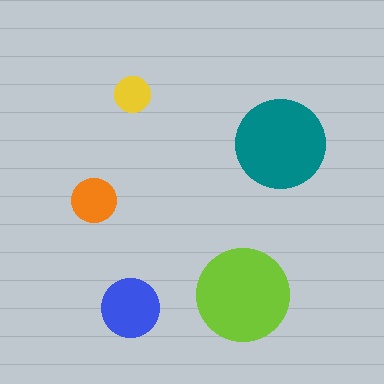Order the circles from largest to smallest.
the lime one, the teal one, the blue one, the orange one, the yellow one.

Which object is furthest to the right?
The teal circle is rightmost.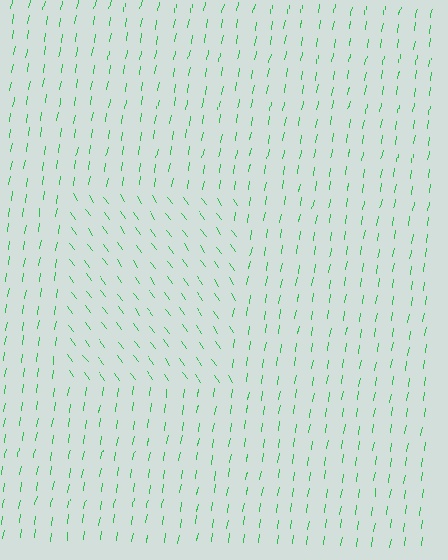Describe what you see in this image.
The image is filled with small green line segments. A rectangle region in the image has lines oriented differently from the surrounding lines, creating a visible texture boundary.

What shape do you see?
I see a rectangle.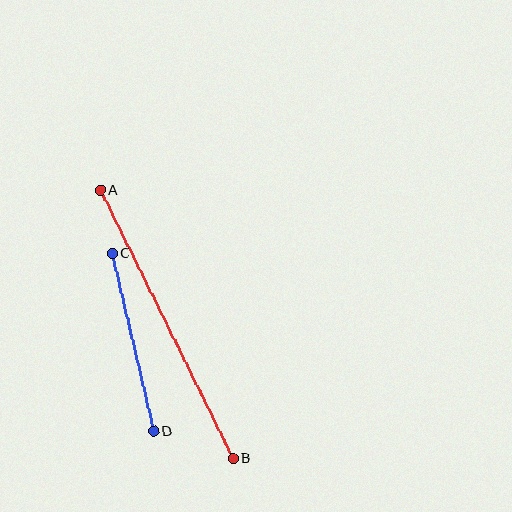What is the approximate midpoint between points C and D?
The midpoint is at approximately (133, 342) pixels.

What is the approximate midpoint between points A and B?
The midpoint is at approximately (167, 324) pixels.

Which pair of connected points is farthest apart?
Points A and B are farthest apart.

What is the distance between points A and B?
The distance is approximately 299 pixels.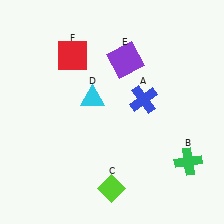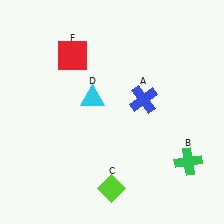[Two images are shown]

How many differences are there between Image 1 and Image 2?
There is 1 difference between the two images.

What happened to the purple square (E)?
The purple square (E) was removed in Image 2. It was in the top-right area of Image 1.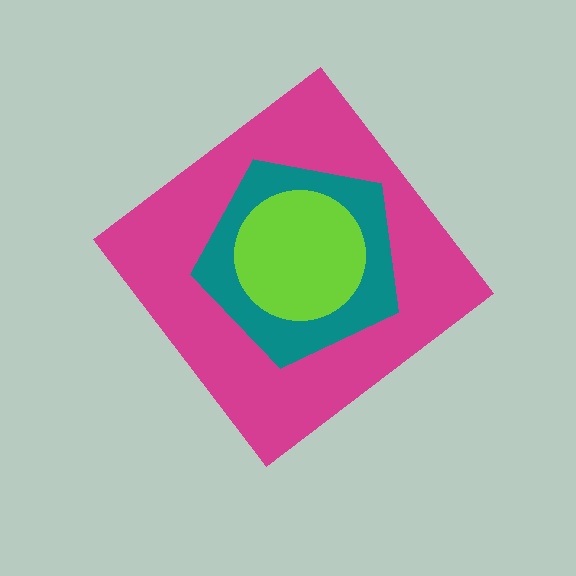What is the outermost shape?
The magenta diamond.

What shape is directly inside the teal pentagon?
The lime circle.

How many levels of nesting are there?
3.